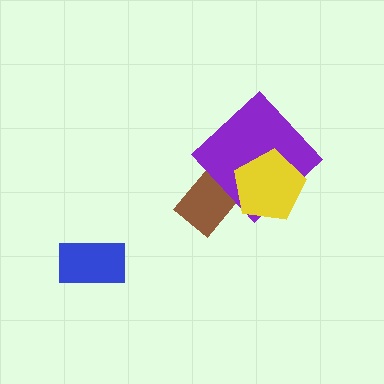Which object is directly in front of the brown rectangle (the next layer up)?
The purple diamond is directly in front of the brown rectangle.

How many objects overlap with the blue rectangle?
0 objects overlap with the blue rectangle.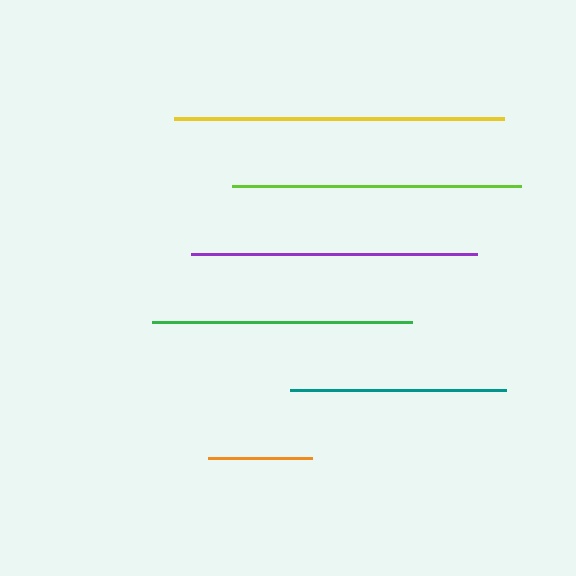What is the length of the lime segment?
The lime segment is approximately 289 pixels long.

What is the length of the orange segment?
The orange segment is approximately 105 pixels long.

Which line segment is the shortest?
The orange line is the shortest at approximately 105 pixels.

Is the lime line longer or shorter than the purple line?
The lime line is longer than the purple line.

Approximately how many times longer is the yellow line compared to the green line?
The yellow line is approximately 1.3 times the length of the green line.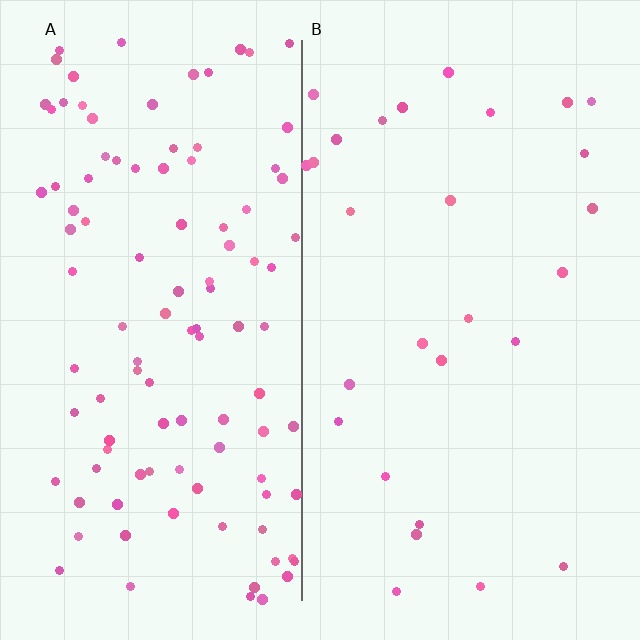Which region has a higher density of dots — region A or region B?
A (the left).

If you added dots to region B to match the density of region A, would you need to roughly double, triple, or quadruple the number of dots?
Approximately quadruple.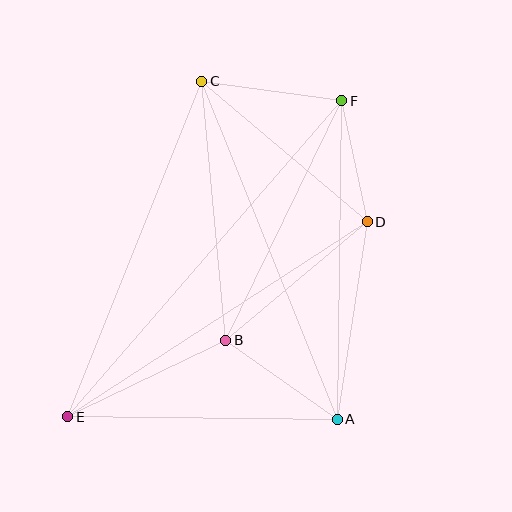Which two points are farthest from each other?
Points E and F are farthest from each other.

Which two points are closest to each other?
Points D and F are closest to each other.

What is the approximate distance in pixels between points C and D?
The distance between C and D is approximately 217 pixels.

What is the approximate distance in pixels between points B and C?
The distance between B and C is approximately 260 pixels.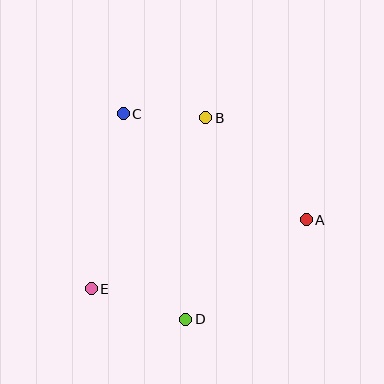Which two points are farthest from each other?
Points A and E are farthest from each other.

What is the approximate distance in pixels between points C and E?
The distance between C and E is approximately 178 pixels.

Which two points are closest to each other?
Points B and C are closest to each other.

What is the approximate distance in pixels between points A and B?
The distance between A and B is approximately 143 pixels.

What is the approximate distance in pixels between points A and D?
The distance between A and D is approximately 156 pixels.